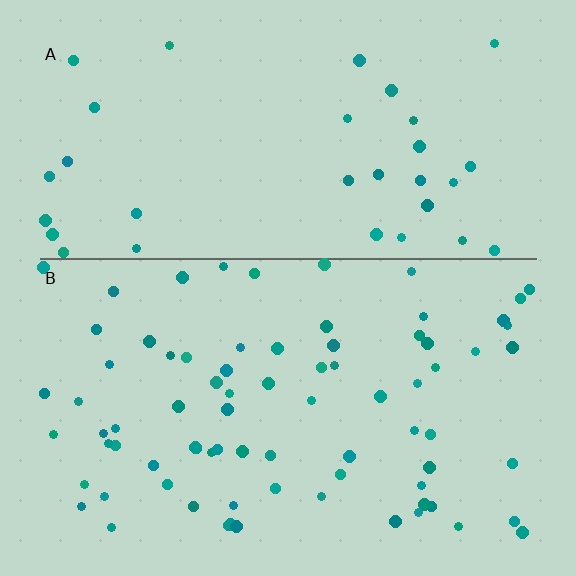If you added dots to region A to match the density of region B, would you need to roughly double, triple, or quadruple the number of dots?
Approximately double.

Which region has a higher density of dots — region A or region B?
B (the bottom).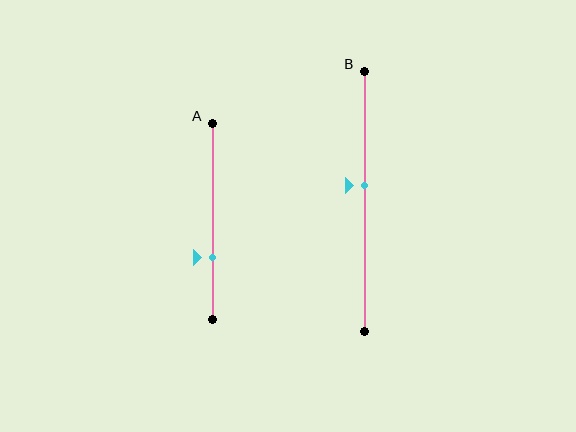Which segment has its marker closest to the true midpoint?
Segment B has its marker closest to the true midpoint.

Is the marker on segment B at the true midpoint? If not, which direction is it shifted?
No, the marker on segment B is shifted upward by about 6% of the segment length.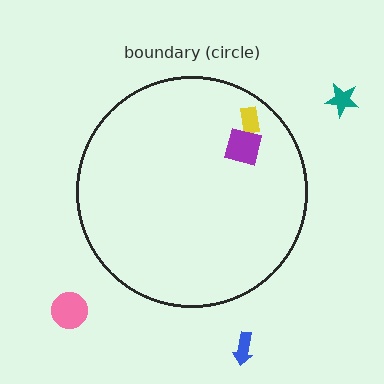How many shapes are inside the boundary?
2 inside, 3 outside.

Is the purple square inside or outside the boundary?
Inside.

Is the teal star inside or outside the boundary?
Outside.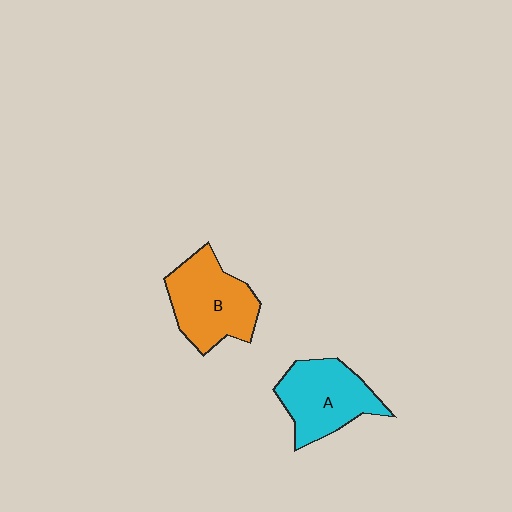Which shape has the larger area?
Shape B (orange).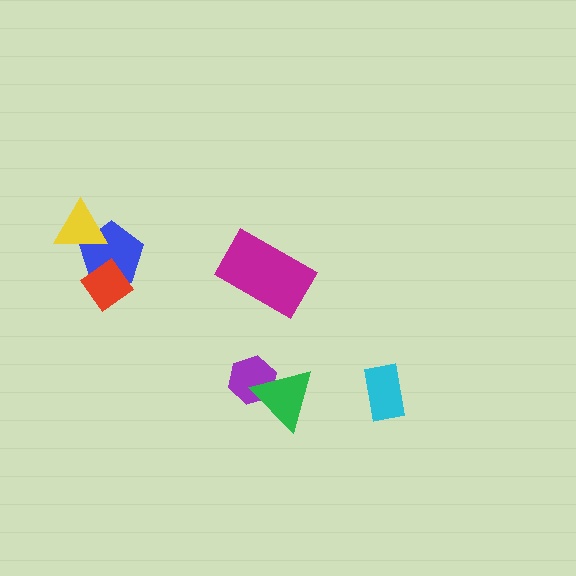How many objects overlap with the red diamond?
1 object overlaps with the red diamond.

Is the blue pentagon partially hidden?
Yes, it is partially covered by another shape.